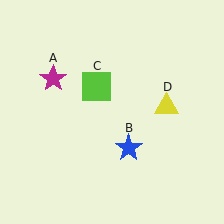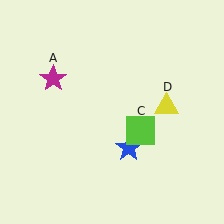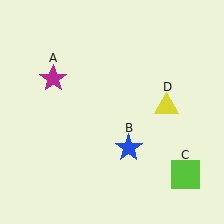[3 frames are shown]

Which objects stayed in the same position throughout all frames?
Magenta star (object A) and blue star (object B) and yellow triangle (object D) remained stationary.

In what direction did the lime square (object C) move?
The lime square (object C) moved down and to the right.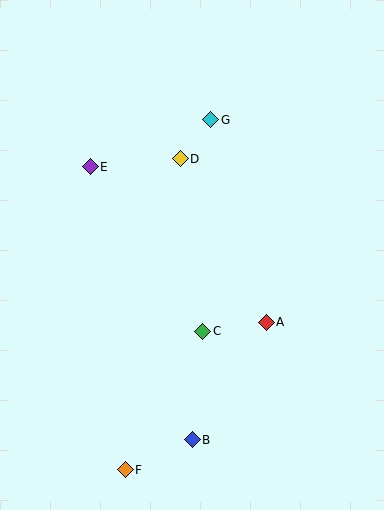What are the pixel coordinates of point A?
Point A is at (266, 322).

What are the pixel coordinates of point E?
Point E is at (90, 167).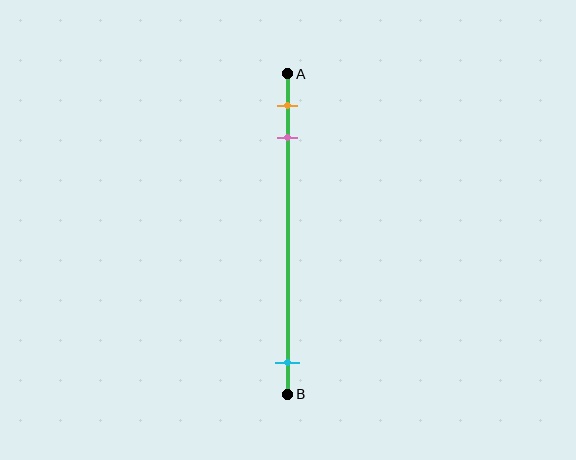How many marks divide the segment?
There are 3 marks dividing the segment.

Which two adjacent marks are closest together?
The orange and pink marks are the closest adjacent pair.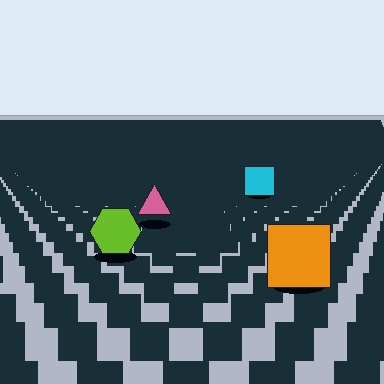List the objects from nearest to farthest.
From nearest to farthest: the orange square, the lime hexagon, the pink triangle, the cyan square.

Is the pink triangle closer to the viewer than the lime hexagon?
No. The lime hexagon is closer — you can tell from the texture gradient: the ground texture is coarser near it.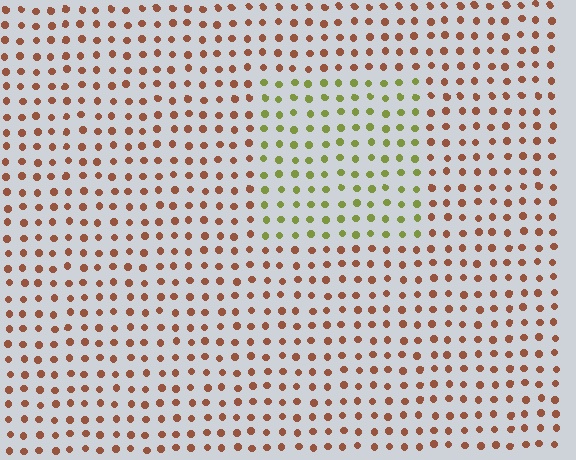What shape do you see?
I see a rectangle.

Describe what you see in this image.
The image is filled with small brown elements in a uniform arrangement. A rectangle-shaped region is visible where the elements are tinted to a slightly different hue, forming a subtle color boundary.